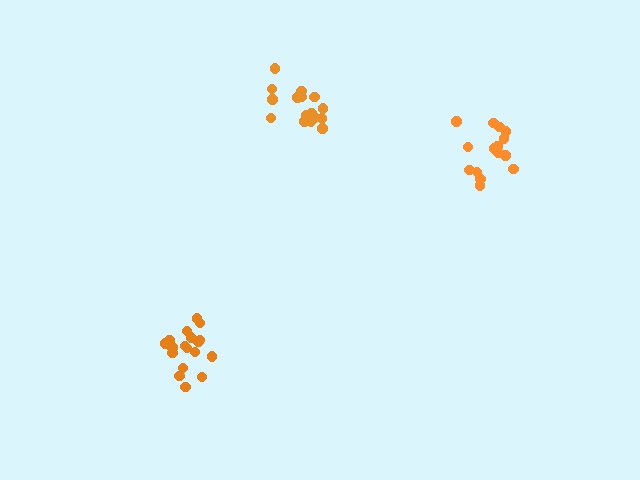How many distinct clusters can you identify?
There are 3 distinct clusters.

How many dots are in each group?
Group 1: 15 dots, Group 2: 19 dots, Group 3: 16 dots (50 total).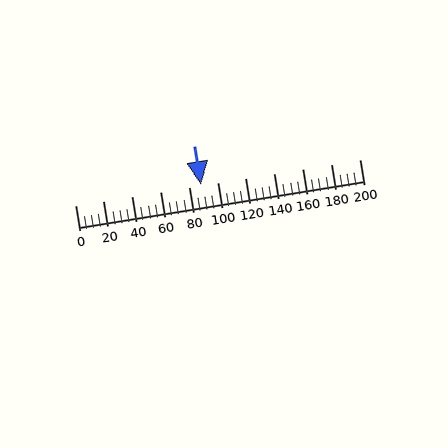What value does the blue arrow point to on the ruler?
The blue arrow points to approximately 89.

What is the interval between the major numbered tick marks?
The major tick marks are spaced 20 units apart.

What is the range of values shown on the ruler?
The ruler shows values from 0 to 200.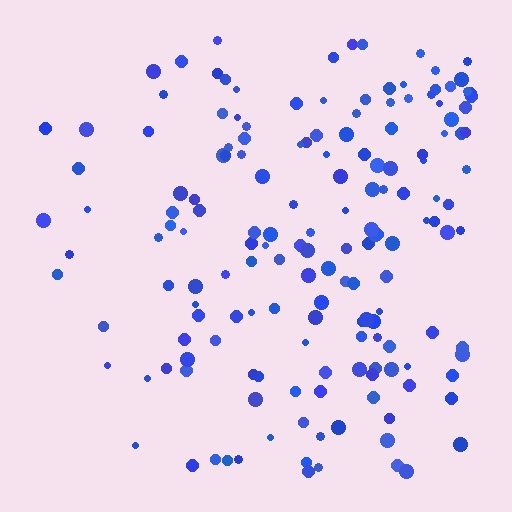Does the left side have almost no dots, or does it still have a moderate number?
Still a moderate number, just noticeably fewer than the right.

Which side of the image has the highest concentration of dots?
The right.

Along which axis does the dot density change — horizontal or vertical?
Horizontal.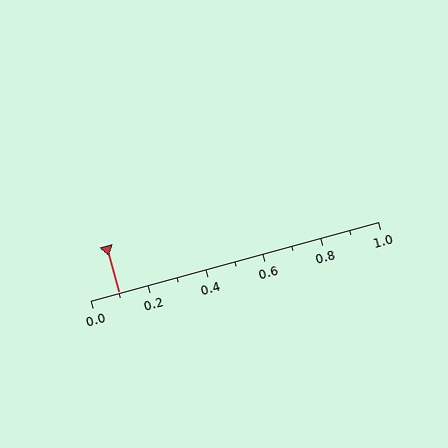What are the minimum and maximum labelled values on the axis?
The axis runs from 0.0 to 1.0.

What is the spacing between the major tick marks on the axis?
The major ticks are spaced 0.2 apart.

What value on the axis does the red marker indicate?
The marker indicates approximately 0.1.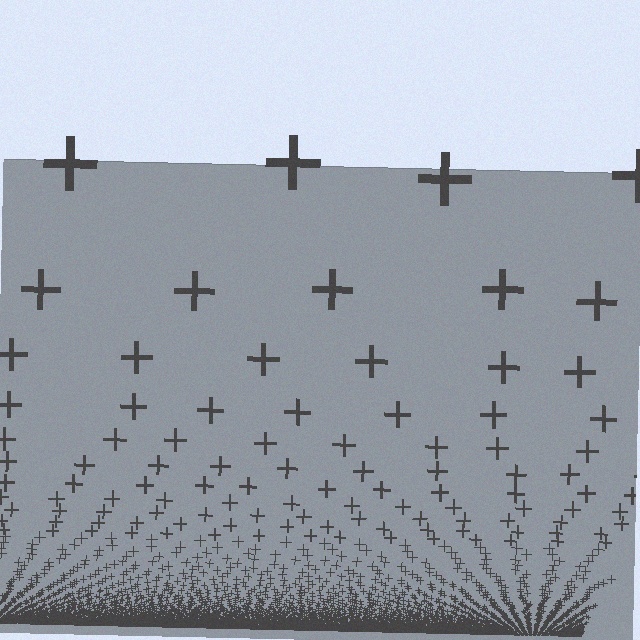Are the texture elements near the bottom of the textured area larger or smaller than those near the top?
Smaller. The gradient is inverted — elements near the bottom are smaller and denser.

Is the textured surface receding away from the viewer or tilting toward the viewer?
The surface appears to tilt toward the viewer. Texture elements get larger and sparser toward the top.